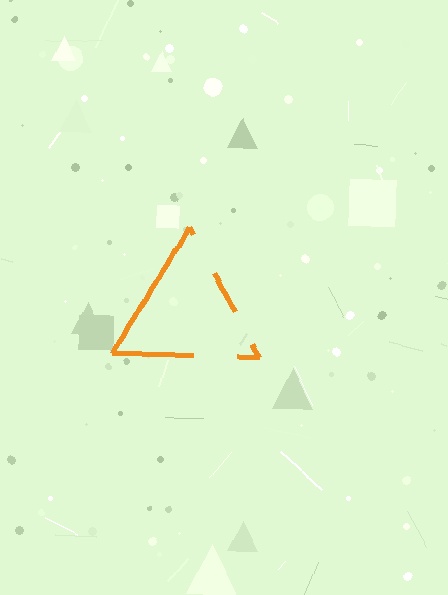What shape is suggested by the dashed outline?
The dashed outline suggests a triangle.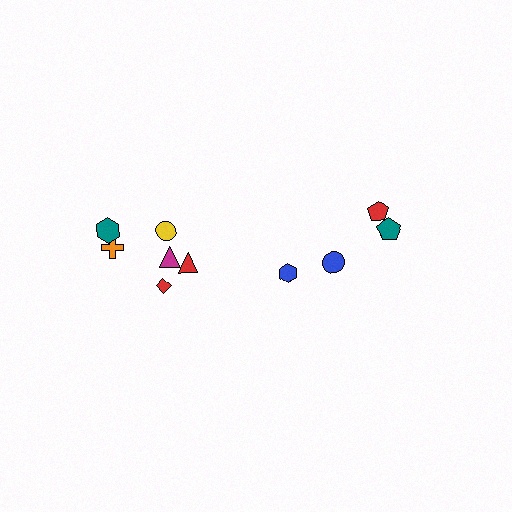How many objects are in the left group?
There are 6 objects.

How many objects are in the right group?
There are 4 objects.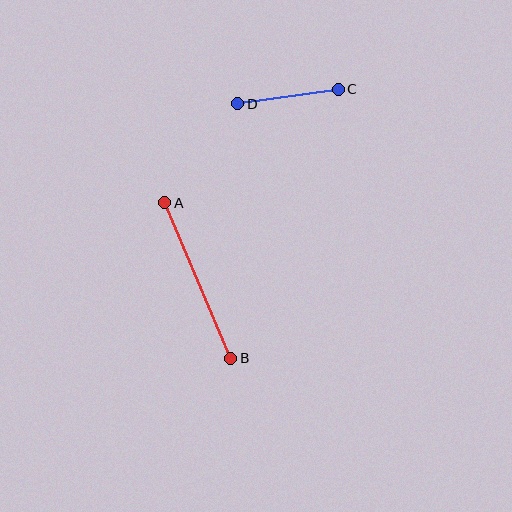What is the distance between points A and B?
The distance is approximately 169 pixels.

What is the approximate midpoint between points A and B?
The midpoint is at approximately (198, 281) pixels.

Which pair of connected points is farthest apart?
Points A and B are farthest apart.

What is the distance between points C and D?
The distance is approximately 102 pixels.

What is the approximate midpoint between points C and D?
The midpoint is at approximately (288, 96) pixels.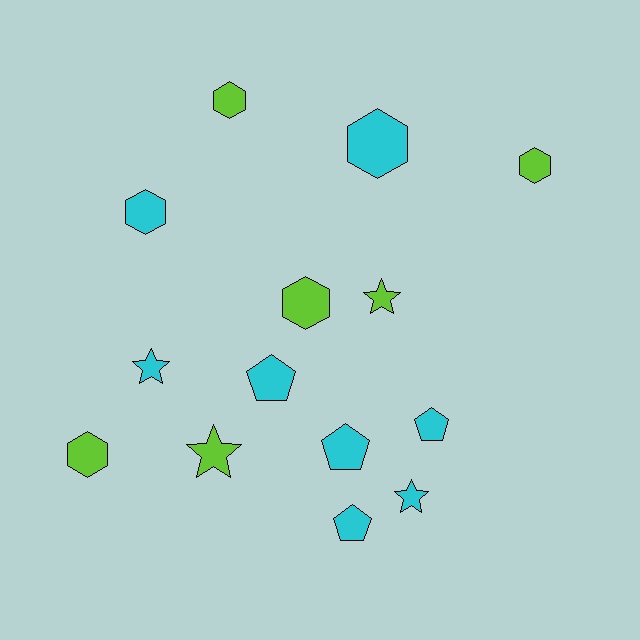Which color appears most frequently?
Cyan, with 8 objects.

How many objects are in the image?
There are 14 objects.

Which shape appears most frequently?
Hexagon, with 6 objects.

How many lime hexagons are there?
There are 4 lime hexagons.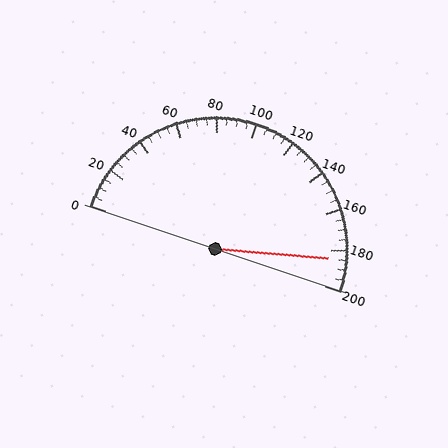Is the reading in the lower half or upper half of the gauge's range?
The reading is in the upper half of the range (0 to 200).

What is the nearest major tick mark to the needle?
The nearest major tick mark is 180.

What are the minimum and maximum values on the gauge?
The gauge ranges from 0 to 200.